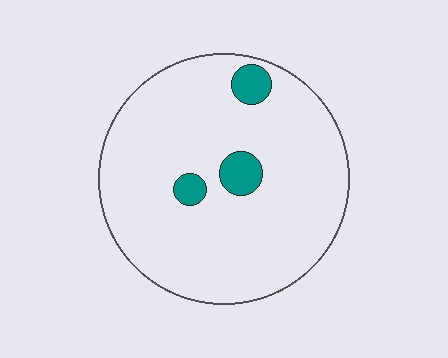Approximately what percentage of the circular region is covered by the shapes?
Approximately 10%.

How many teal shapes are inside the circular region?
3.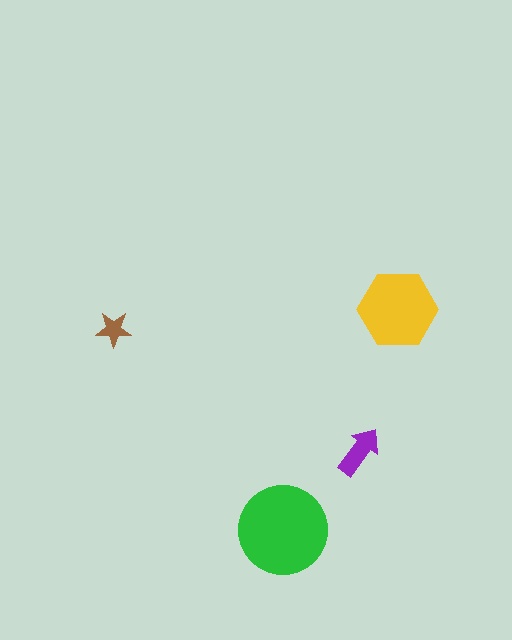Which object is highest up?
The yellow hexagon is topmost.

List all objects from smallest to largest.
The brown star, the purple arrow, the yellow hexagon, the green circle.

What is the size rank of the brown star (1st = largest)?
4th.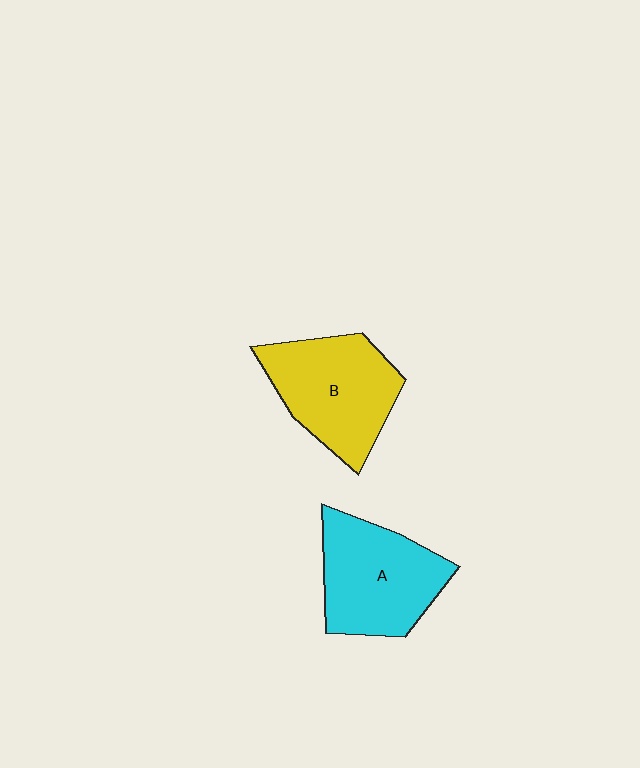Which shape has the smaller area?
Shape A (cyan).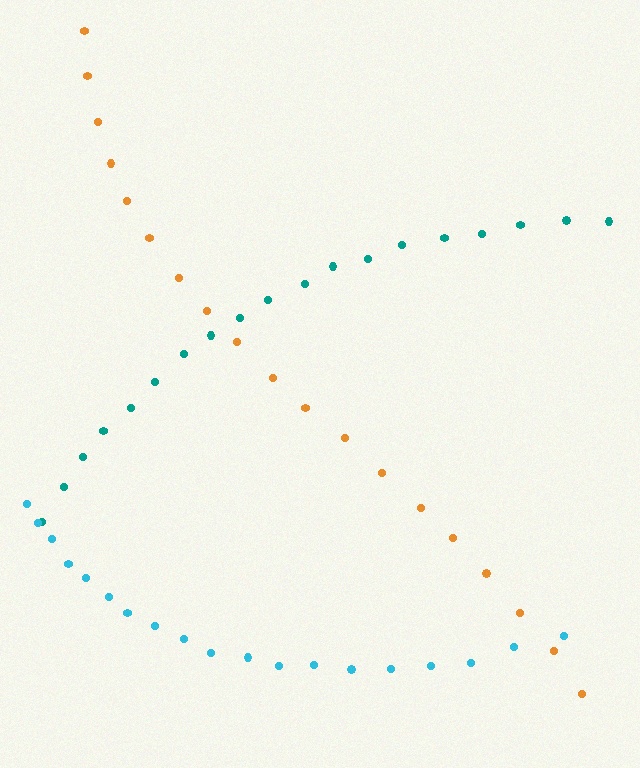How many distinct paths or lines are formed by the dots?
There are 3 distinct paths.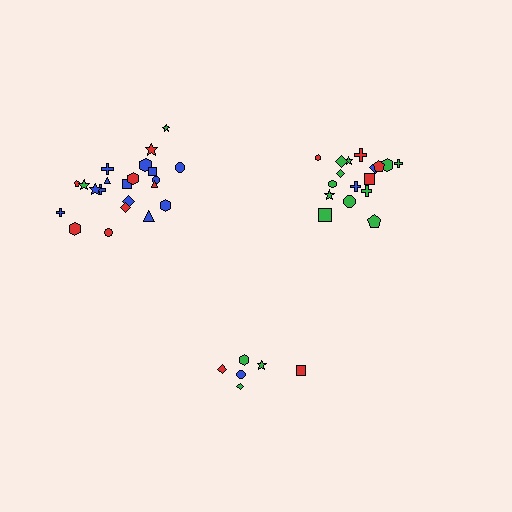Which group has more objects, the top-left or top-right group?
The top-left group.